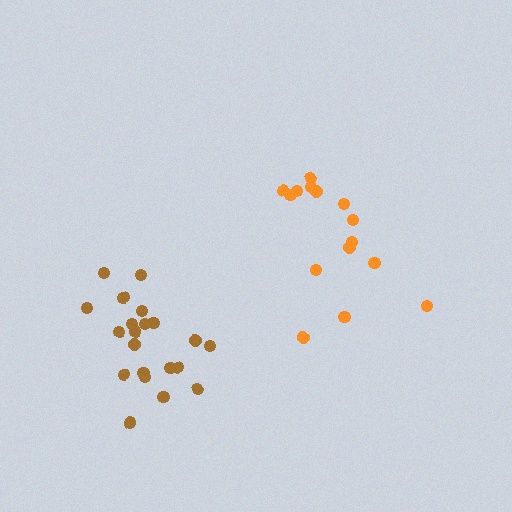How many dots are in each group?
Group 1: 21 dots, Group 2: 15 dots (36 total).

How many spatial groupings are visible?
There are 2 spatial groupings.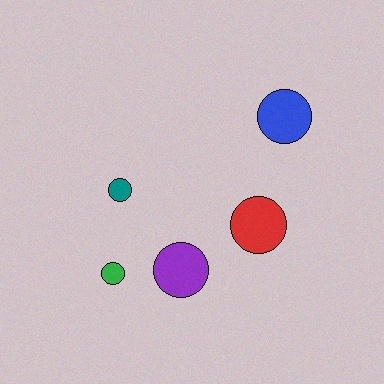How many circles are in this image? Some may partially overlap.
There are 5 circles.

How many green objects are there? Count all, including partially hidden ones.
There is 1 green object.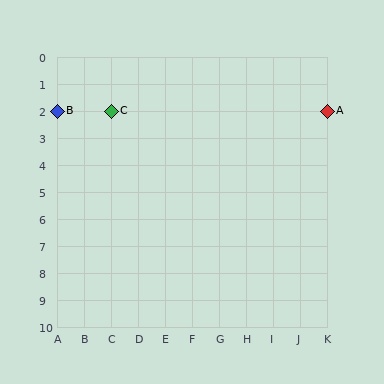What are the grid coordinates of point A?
Point A is at grid coordinates (K, 2).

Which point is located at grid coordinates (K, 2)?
Point A is at (K, 2).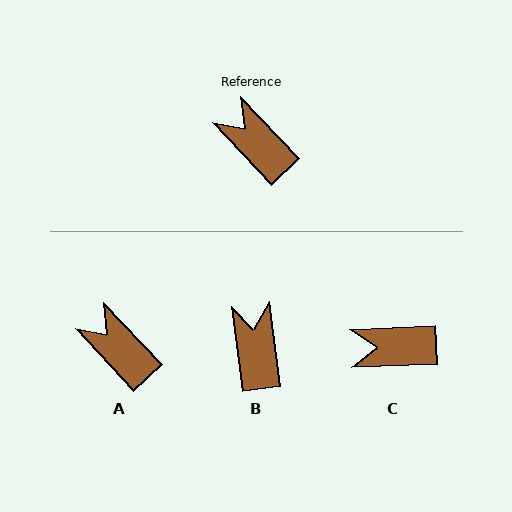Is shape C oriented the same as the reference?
No, it is off by about 49 degrees.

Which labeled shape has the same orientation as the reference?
A.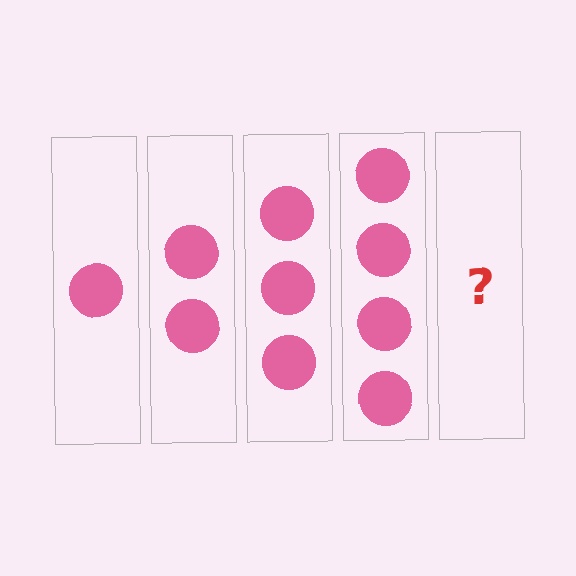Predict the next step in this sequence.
The next step is 5 circles.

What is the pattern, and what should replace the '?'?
The pattern is that each step adds one more circle. The '?' should be 5 circles.